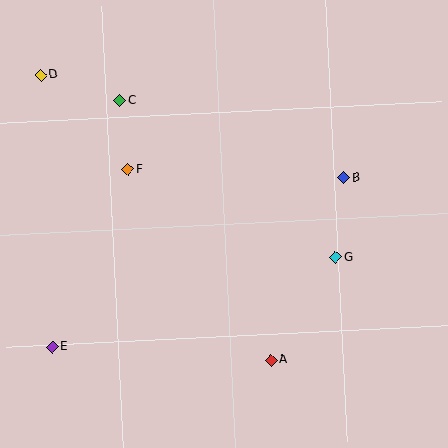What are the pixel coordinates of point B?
Point B is at (344, 178).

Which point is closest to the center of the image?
Point F at (128, 169) is closest to the center.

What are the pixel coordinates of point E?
Point E is at (52, 347).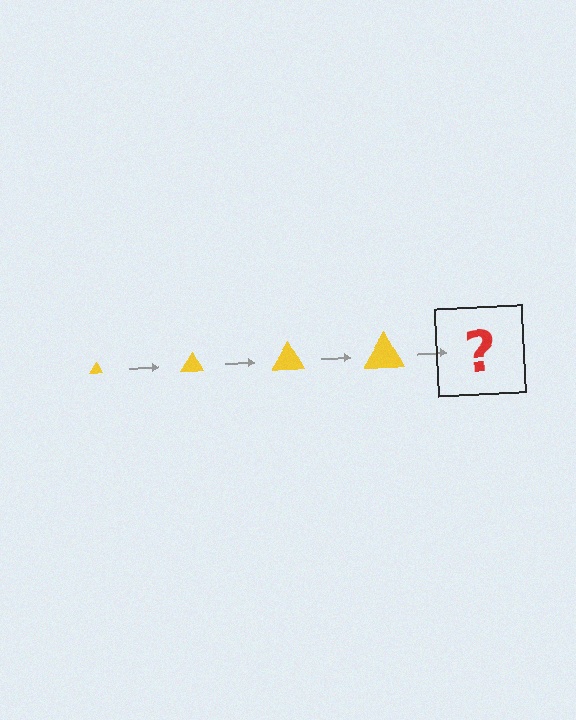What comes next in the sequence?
The next element should be a yellow triangle, larger than the previous one.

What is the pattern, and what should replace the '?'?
The pattern is that the triangle gets progressively larger each step. The '?' should be a yellow triangle, larger than the previous one.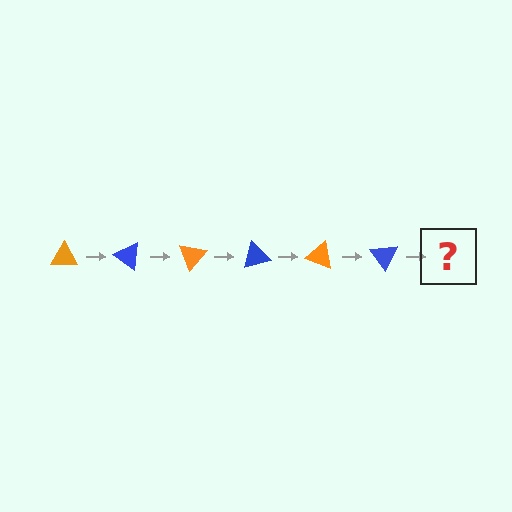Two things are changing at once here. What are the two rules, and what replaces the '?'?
The two rules are that it rotates 35 degrees each step and the color cycles through orange and blue. The '?' should be an orange triangle, rotated 210 degrees from the start.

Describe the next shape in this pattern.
It should be an orange triangle, rotated 210 degrees from the start.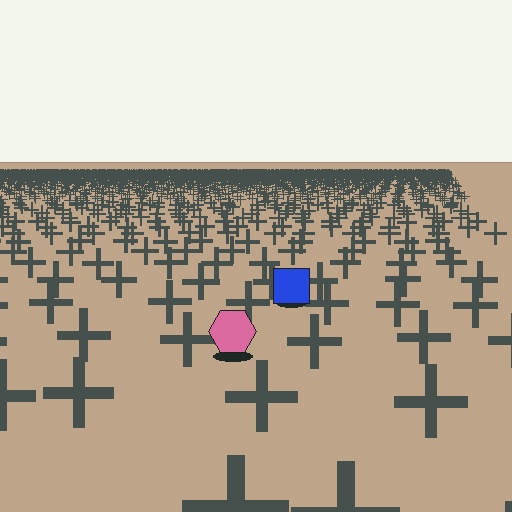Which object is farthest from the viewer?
The blue square is farthest from the viewer. It appears smaller and the ground texture around it is denser.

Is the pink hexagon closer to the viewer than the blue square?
Yes. The pink hexagon is closer — you can tell from the texture gradient: the ground texture is coarser near it.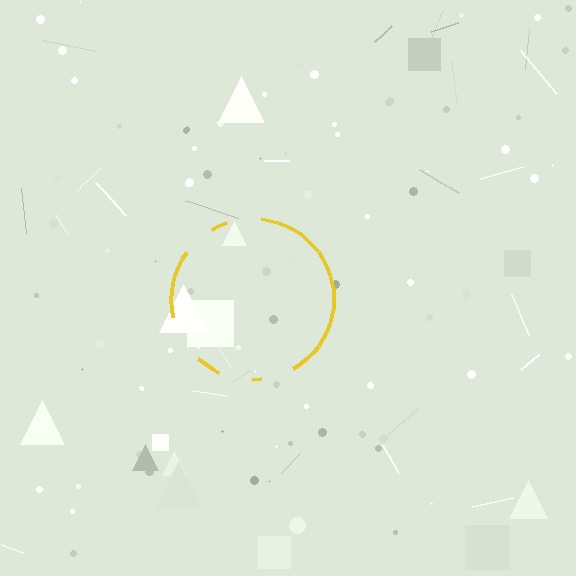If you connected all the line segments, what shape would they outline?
They would outline a circle.